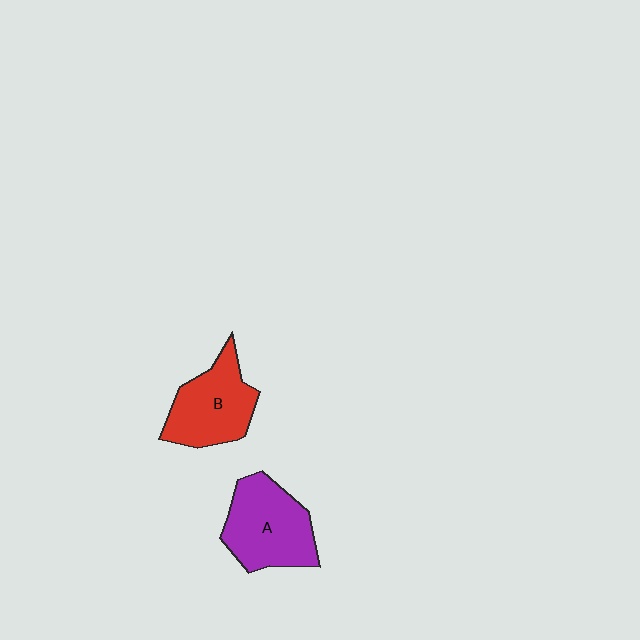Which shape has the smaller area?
Shape B (red).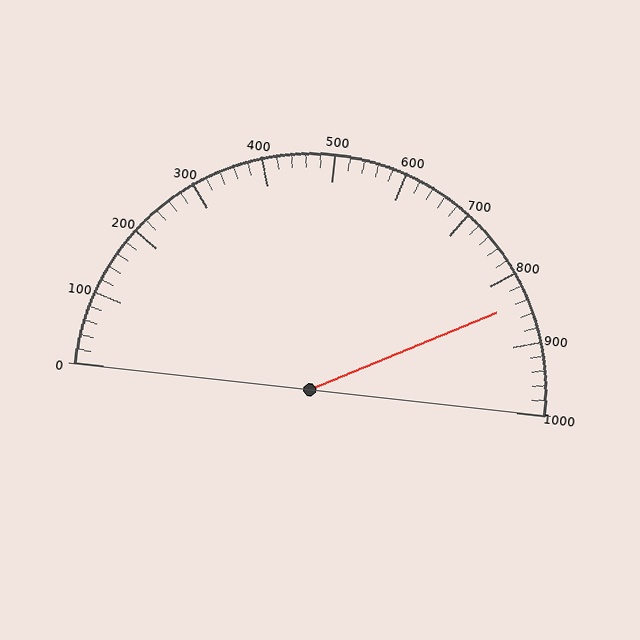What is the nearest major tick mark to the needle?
The nearest major tick mark is 800.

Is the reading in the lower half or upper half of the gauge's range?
The reading is in the upper half of the range (0 to 1000).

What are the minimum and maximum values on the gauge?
The gauge ranges from 0 to 1000.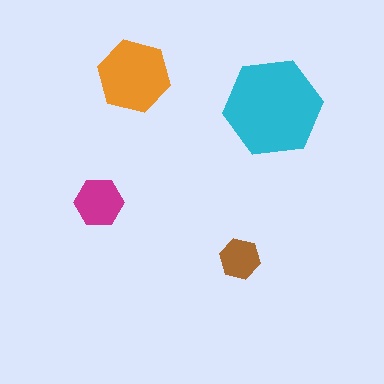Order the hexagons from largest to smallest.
the cyan one, the orange one, the magenta one, the brown one.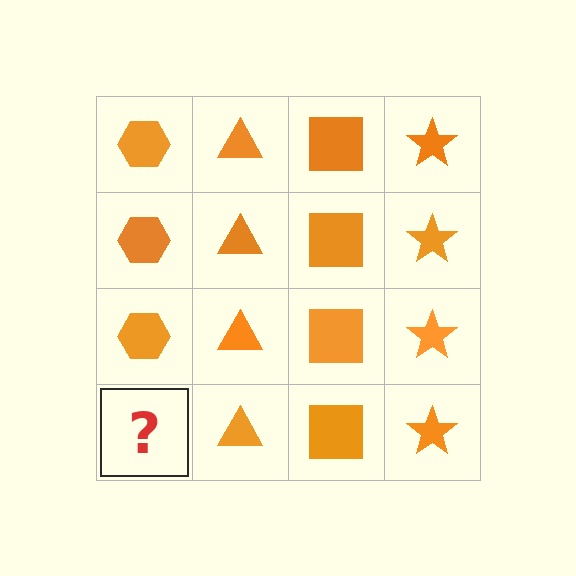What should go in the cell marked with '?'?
The missing cell should contain an orange hexagon.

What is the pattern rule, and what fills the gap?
The rule is that each column has a consistent shape. The gap should be filled with an orange hexagon.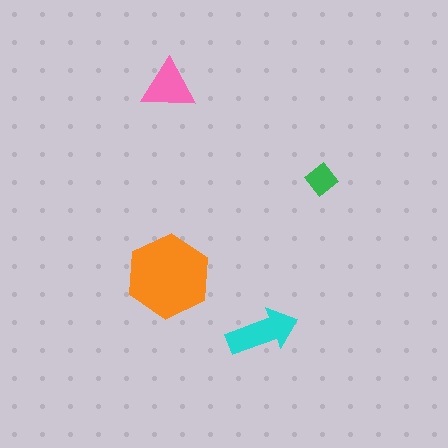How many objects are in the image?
There are 4 objects in the image.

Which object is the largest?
The orange hexagon.